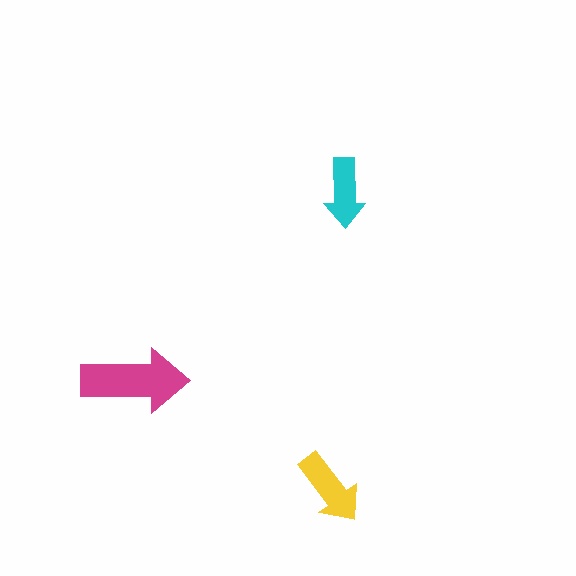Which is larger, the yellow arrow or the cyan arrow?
The yellow one.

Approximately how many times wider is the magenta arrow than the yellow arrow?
About 1.5 times wider.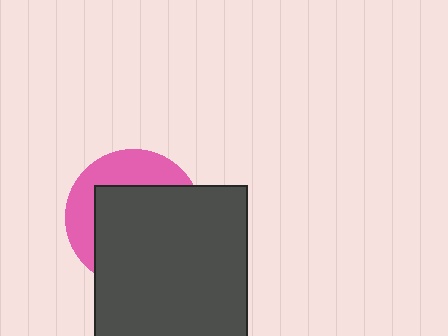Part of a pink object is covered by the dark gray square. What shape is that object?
It is a circle.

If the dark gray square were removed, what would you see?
You would see the complete pink circle.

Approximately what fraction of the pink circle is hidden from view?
Roughly 65% of the pink circle is hidden behind the dark gray square.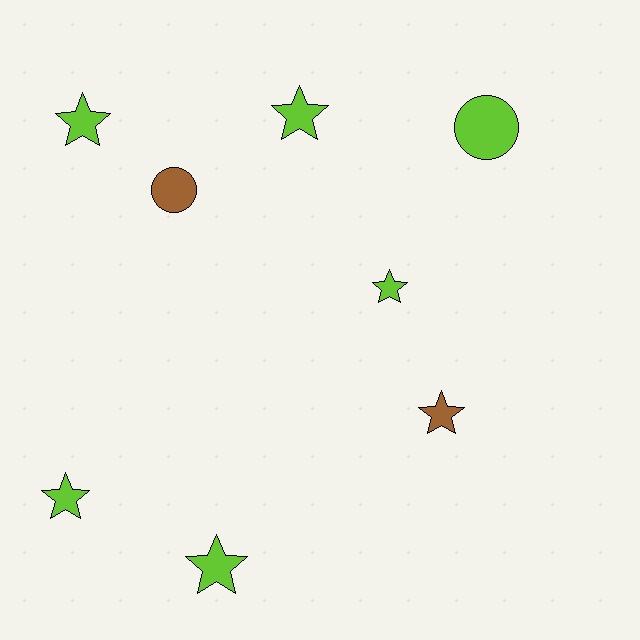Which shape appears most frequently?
Star, with 6 objects.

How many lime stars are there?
There are 5 lime stars.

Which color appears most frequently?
Lime, with 6 objects.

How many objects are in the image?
There are 8 objects.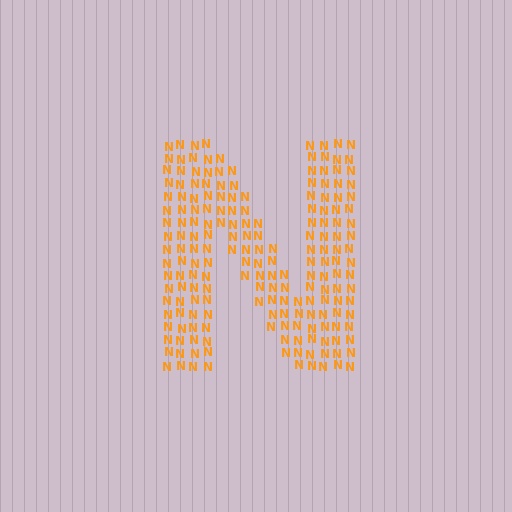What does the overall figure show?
The overall figure shows the letter N.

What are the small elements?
The small elements are letter N's.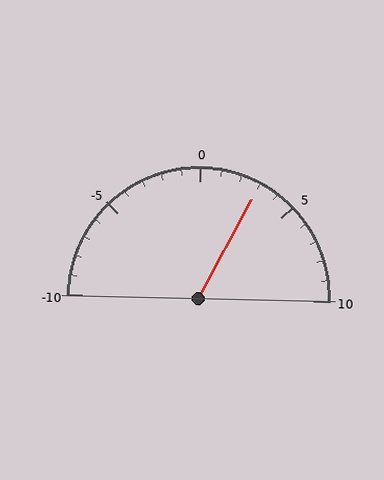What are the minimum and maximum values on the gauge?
The gauge ranges from -10 to 10.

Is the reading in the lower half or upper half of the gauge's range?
The reading is in the upper half of the range (-10 to 10).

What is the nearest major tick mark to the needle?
The nearest major tick mark is 5.